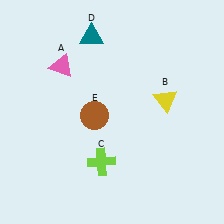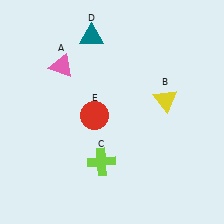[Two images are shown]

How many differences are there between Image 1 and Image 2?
There is 1 difference between the two images.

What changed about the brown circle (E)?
In Image 1, E is brown. In Image 2, it changed to red.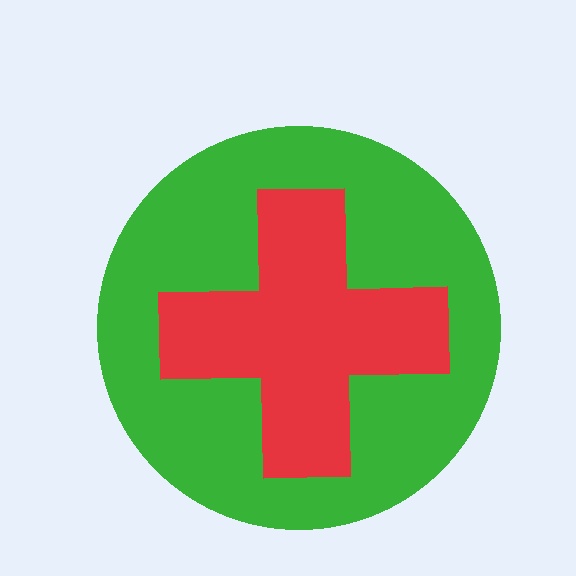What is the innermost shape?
The red cross.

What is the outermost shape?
The green circle.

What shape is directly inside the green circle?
The red cross.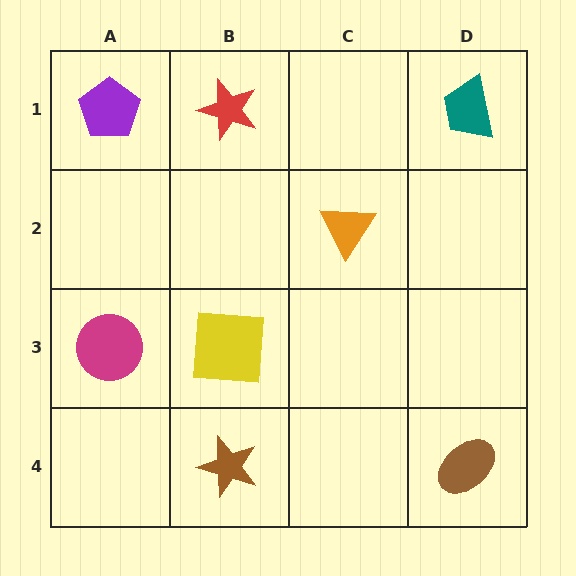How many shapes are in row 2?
1 shape.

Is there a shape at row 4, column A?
No, that cell is empty.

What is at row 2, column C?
An orange triangle.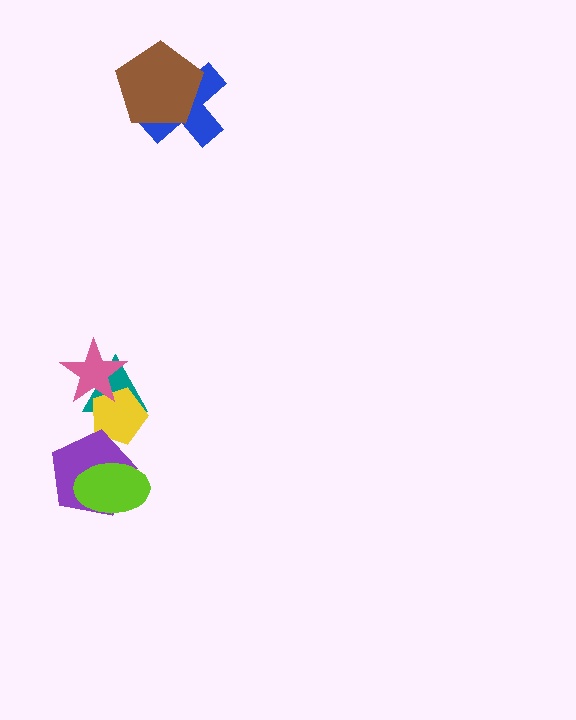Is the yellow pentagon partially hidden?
Yes, it is partially covered by another shape.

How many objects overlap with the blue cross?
1 object overlaps with the blue cross.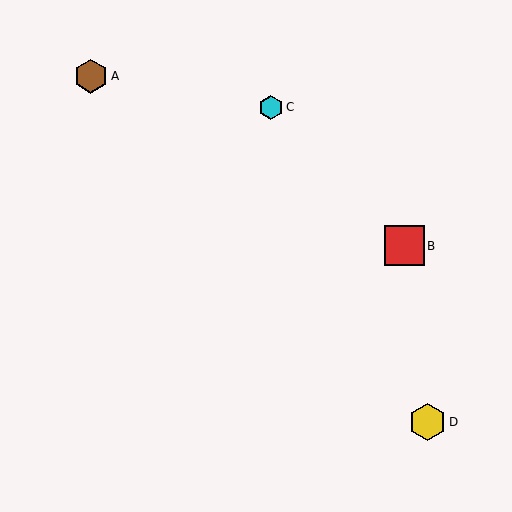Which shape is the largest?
The red square (labeled B) is the largest.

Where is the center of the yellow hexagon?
The center of the yellow hexagon is at (427, 422).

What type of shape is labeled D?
Shape D is a yellow hexagon.